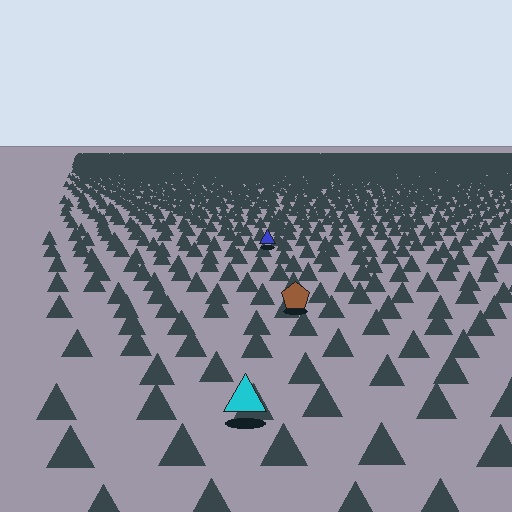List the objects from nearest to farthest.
From nearest to farthest: the cyan triangle, the brown pentagon, the blue triangle.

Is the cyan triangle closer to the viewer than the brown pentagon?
Yes. The cyan triangle is closer — you can tell from the texture gradient: the ground texture is coarser near it.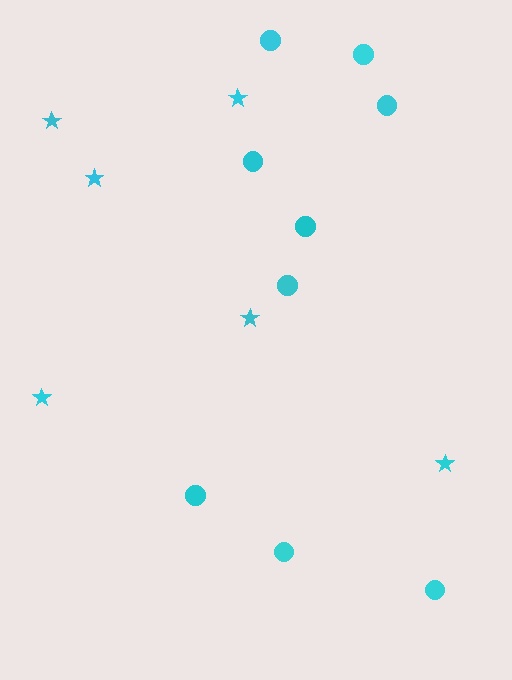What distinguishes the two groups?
There are 2 groups: one group of stars (6) and one group of circles (9).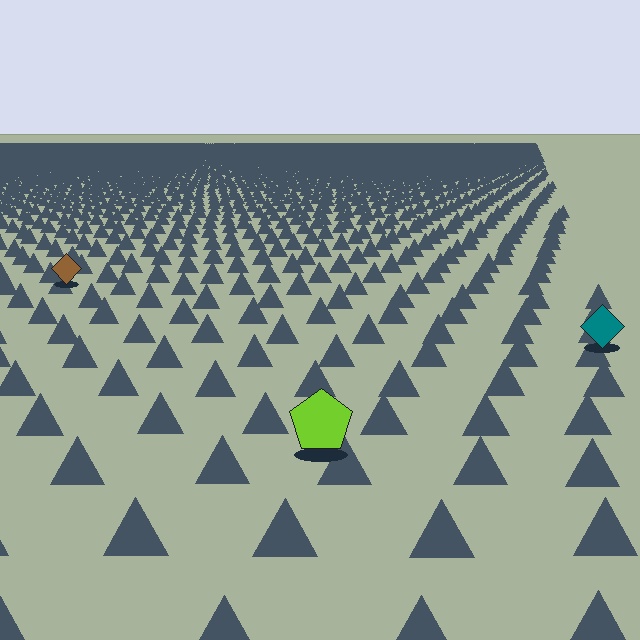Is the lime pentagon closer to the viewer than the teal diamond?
Yes. The lime pentagon is closer — you can tell from the texture gradient: the ground texture is coarser near it.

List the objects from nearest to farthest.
From nearest to farthest: the lime pentagon, the teal diamond, the brown diamond.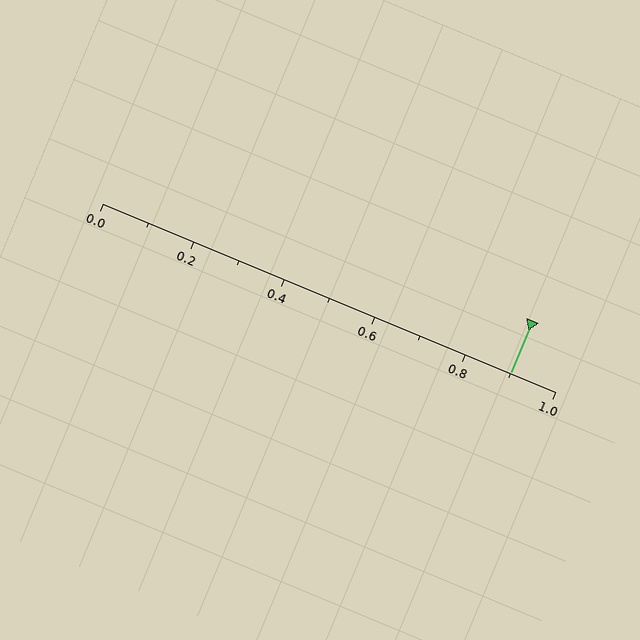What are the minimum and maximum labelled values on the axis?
The axis runs from 0.0 to 1.0.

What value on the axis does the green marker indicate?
The marker indicates approximately 0.9.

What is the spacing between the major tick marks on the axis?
The major ticks are spaced 0.2 apart.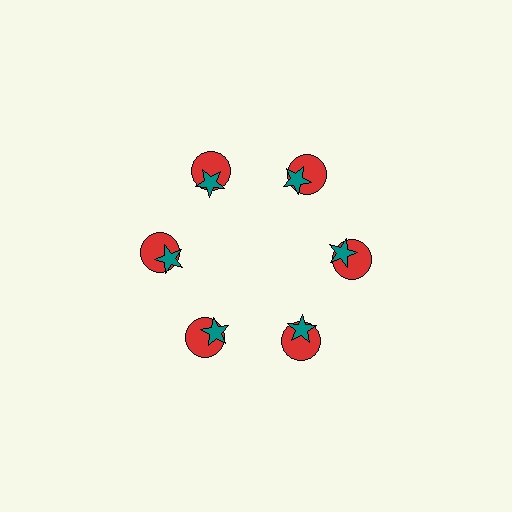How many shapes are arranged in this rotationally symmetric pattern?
There are 12 shapes, arranged in 6 groups of 2.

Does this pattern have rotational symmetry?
Yes, this pattern has 6-fold rotational symmetry. It looks the same after rotating 60 degrees around the center.